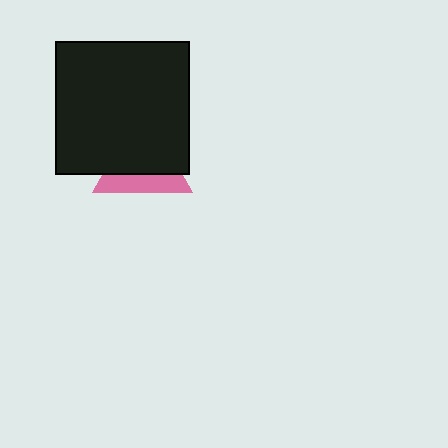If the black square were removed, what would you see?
You would see the complete pink triangle.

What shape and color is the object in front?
The object in front is a black square.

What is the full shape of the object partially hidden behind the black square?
The partially hidden object is a pink triangle.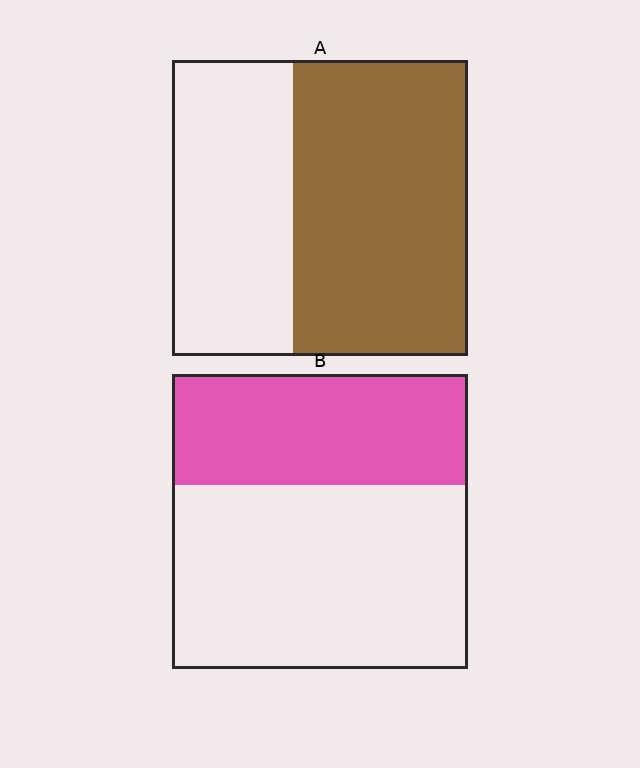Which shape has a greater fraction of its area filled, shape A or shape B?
Shape A.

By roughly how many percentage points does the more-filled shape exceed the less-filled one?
By roughly 20 percentage points (A over B).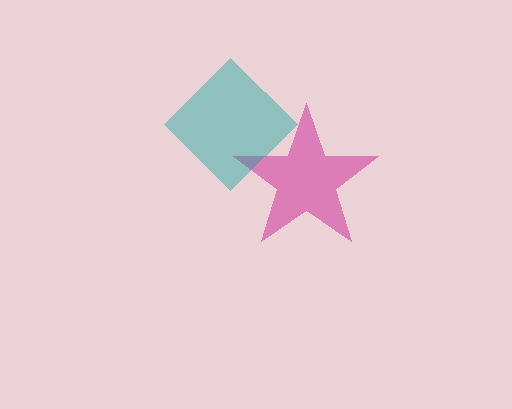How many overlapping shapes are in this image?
There are 2 overlapping shapes in the image.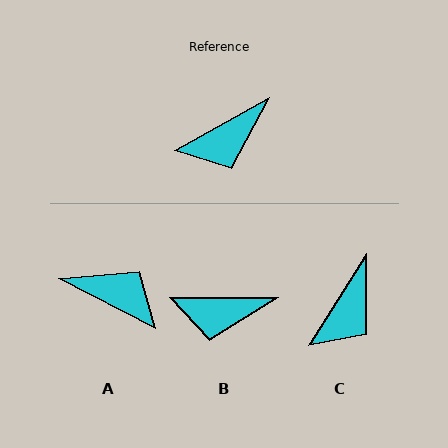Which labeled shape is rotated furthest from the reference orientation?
A, about 123 degrees away.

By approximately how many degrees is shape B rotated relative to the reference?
Approximately 30 degrees clockwise.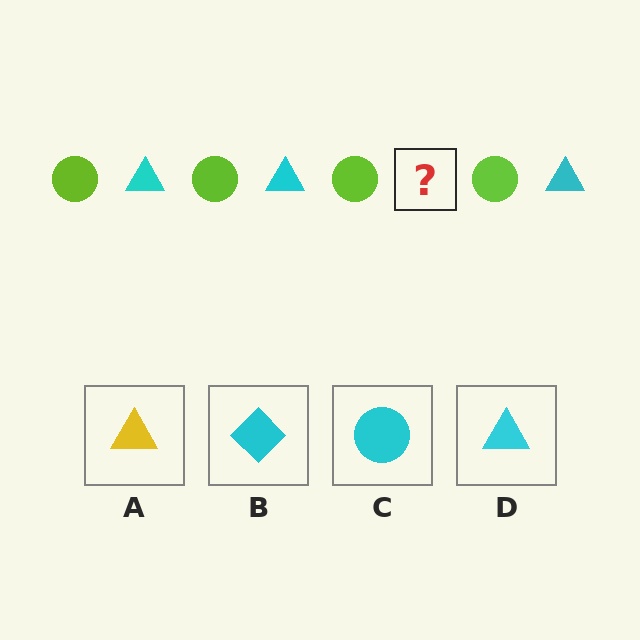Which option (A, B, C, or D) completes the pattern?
D.